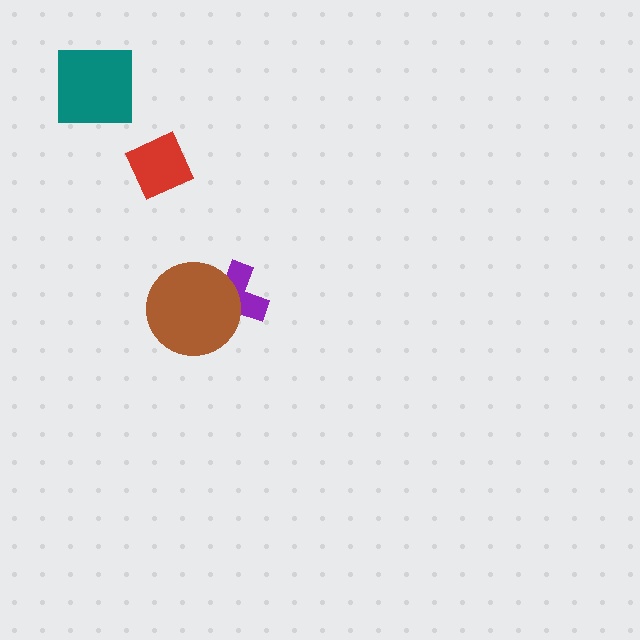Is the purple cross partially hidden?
Yes, it is partially covered by another shape.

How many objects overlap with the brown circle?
1 object overlaps with the brown circle.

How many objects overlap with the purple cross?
1 object overlaps with the purple cross.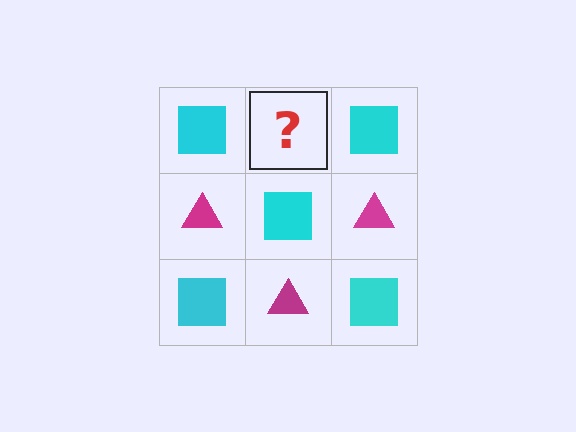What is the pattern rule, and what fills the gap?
The rule is that it alternates cyan square and magenta triangle in a checkerboard pattern. The gap should be filled with a magenta triangle.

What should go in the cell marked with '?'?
The missing cell should contain a magenta triangle.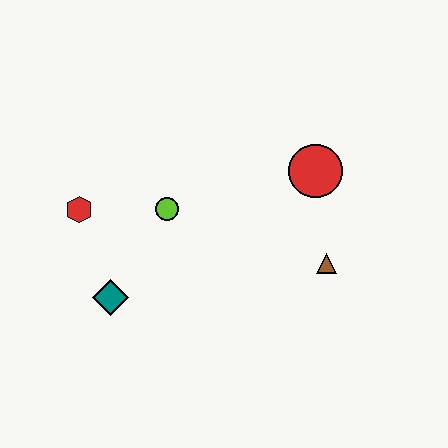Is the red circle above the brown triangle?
Yes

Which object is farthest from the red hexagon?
The brown triangle is farthest from the red hexagon.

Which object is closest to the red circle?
The brown triangle is closest to the red circle.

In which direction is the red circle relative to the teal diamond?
The red circle is to the right of the teal diamond.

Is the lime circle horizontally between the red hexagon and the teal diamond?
No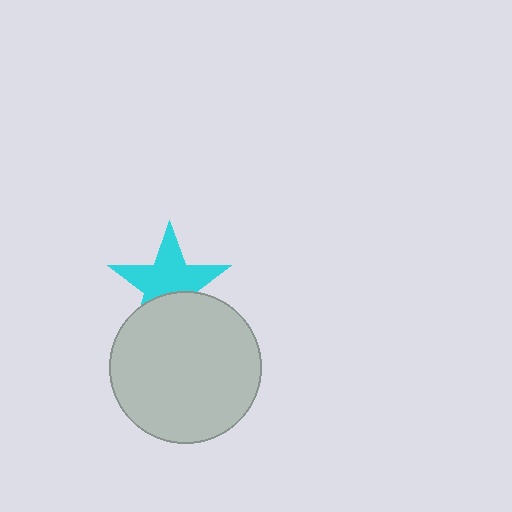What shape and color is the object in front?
The object in front is a light gray circle.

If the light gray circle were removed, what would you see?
You would see the complete cyan star.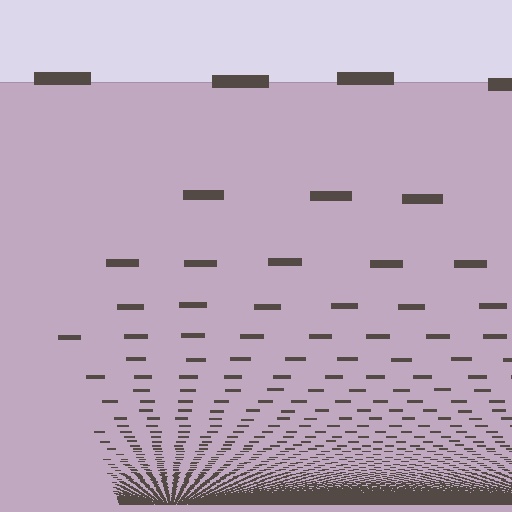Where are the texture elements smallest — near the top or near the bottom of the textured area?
Near the bottom.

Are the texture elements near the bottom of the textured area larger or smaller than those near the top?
Smaller. The gradient is inverted — elements near the bottom are smaller and denser.